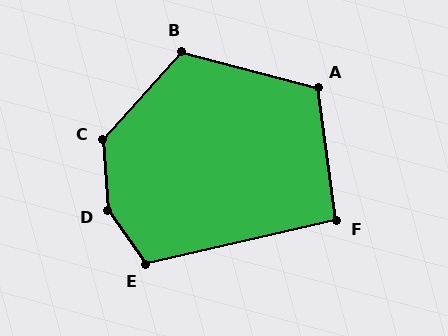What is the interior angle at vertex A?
Approximately 112 degrees (obtuse).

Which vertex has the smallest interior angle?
F, at approximately 95 degrees.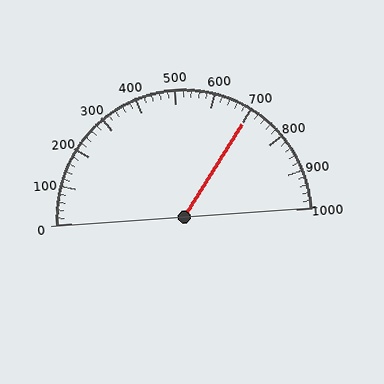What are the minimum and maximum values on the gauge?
The gauge ranges from 0 to 1000.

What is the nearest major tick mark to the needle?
The nearest major tick mark is 700.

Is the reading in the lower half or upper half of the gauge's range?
The reading is in the upper half of the range (0 to 1000).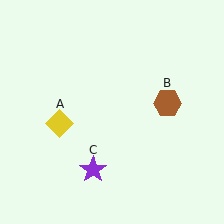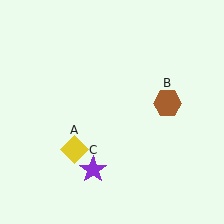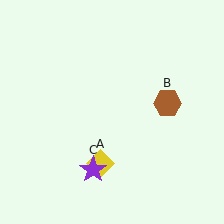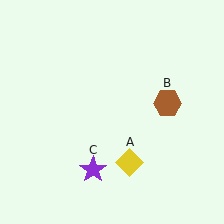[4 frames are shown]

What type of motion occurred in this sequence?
The yellow diamond (object A) rotated counterclockwise around the center of the scene.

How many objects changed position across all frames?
1 object changed position: yellow diamond (object A).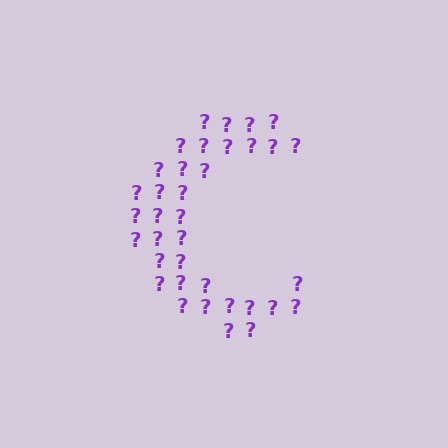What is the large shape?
The large shape is the letter C.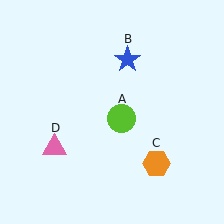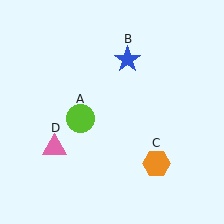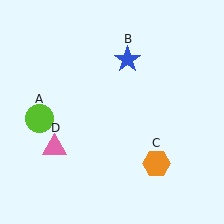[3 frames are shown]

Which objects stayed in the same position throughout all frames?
Blue star (object B) and orange hexagon (object C) and pink triangle (object D) remained stationary.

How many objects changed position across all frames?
1 object changed position: lime circle (object A).